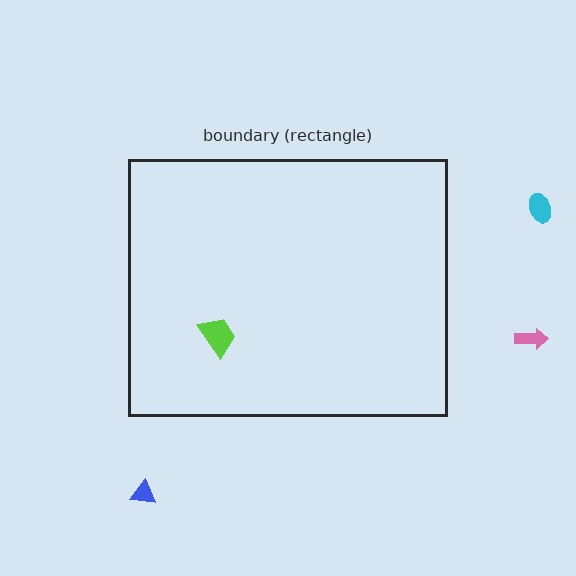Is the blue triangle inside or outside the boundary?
Outside.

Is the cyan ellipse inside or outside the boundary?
Outside.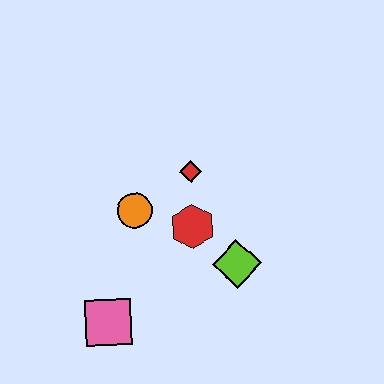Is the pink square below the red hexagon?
Yes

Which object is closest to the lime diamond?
The red hexagon is closest to the lime diamond.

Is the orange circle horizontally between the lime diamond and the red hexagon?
No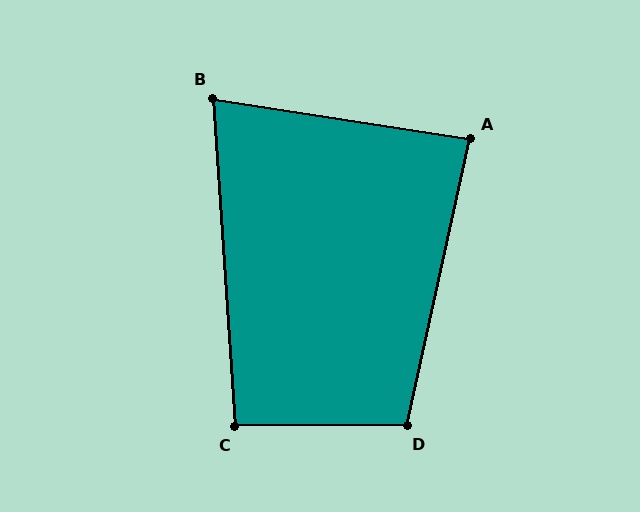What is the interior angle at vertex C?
Approximately 93 degrees (approximately right).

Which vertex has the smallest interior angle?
B, at approximately 77 degrees.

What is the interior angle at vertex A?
Approximately 87 degrees (approximately right).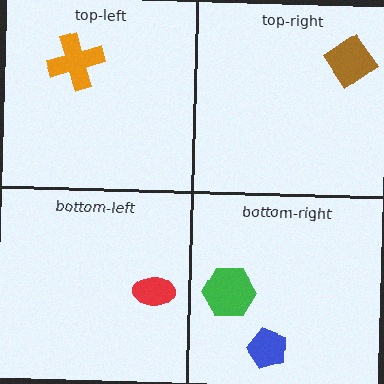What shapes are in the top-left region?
The orange cross.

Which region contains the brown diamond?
The top-right region.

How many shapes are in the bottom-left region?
1.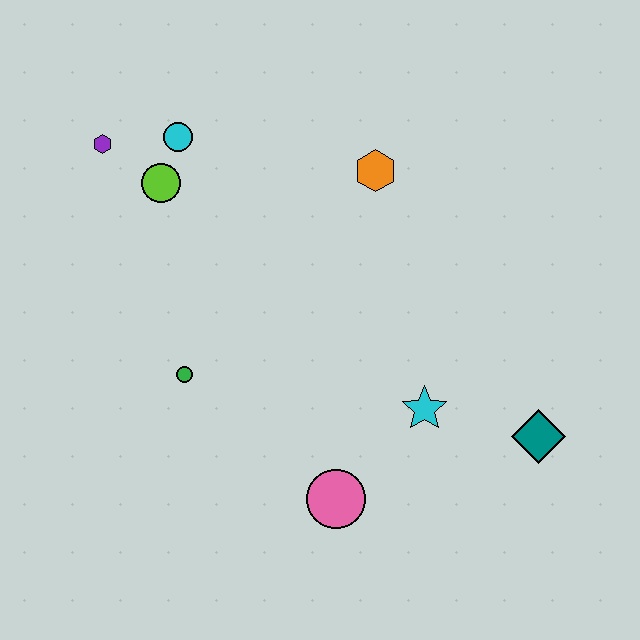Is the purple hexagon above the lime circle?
Yes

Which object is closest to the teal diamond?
The cyan star is closest to the teal diamond.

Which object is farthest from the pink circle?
The purple hexagon is farthest from the pink circle.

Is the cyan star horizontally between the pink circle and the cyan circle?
No